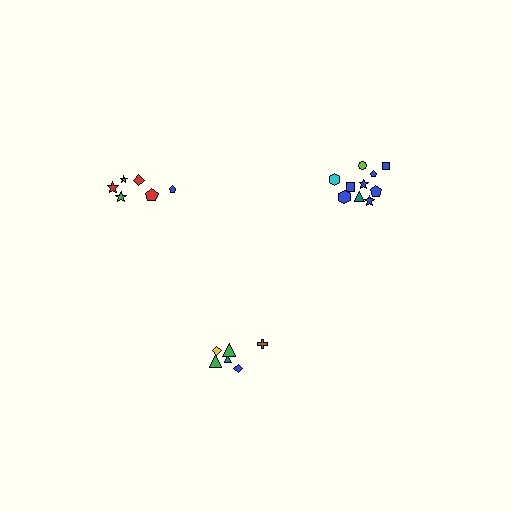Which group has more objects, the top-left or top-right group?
The top-right group.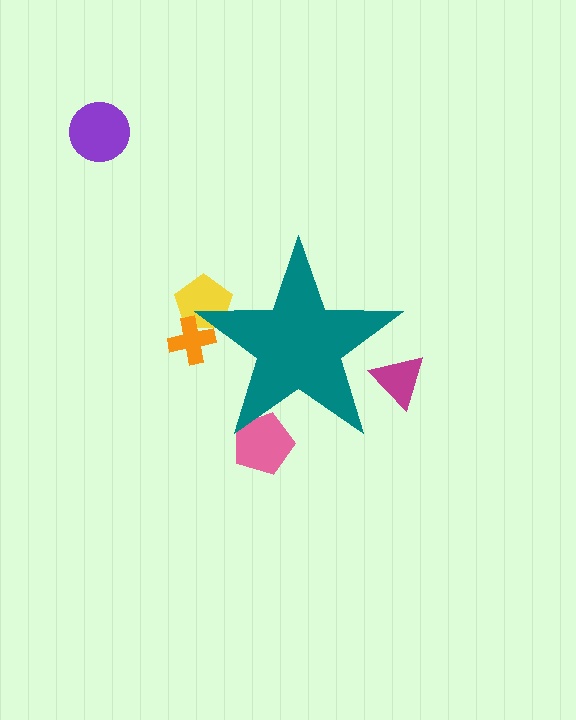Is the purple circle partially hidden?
No, the purple circle is fully visible.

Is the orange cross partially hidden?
Yes, the orange cross is partially hidden behind the teal star.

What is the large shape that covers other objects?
A teal star.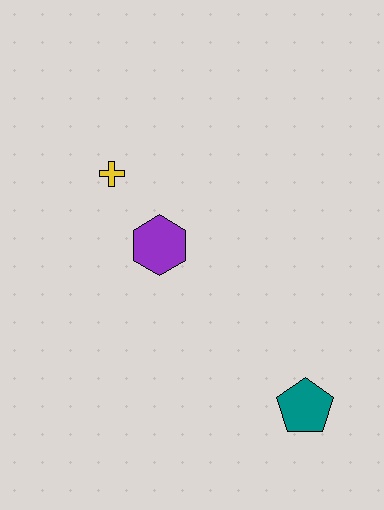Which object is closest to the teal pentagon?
The purple hexagon is closest to the teal pentagon.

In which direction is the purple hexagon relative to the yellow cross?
The purple hexagon is below the yellow cross.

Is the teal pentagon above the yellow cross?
No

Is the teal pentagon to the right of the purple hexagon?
Yes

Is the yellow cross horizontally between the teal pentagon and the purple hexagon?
No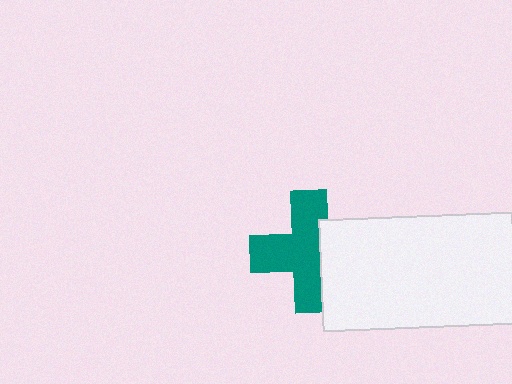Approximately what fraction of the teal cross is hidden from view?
Roughly 32% of the teal cross is hidden behind the white rectangle.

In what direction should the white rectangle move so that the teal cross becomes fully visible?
The white rectangle should move right. That is the shortest direction to clear the overlap and leave the teal cross fully visible.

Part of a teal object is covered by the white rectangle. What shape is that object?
It is a cross.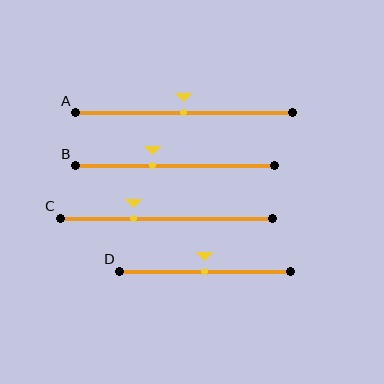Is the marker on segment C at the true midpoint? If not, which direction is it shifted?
No, the marker on segment C is shifted to the left by about 16% of the segment length.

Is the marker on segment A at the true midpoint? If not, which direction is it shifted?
Yes, the marker on segment A is at the true midpoint.